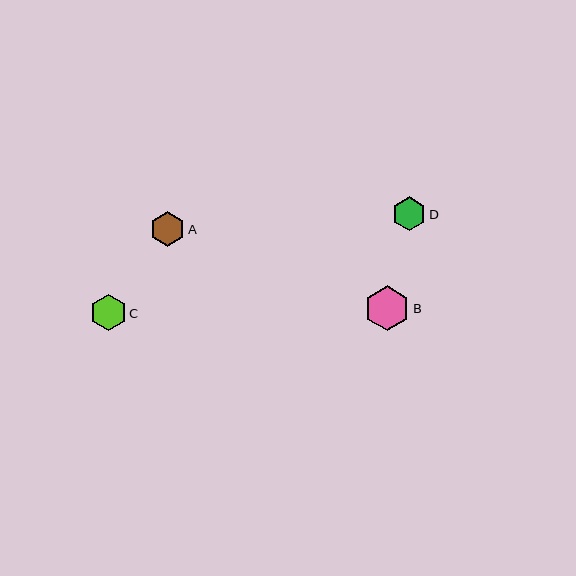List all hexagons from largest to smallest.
From largest to smallest: B, C, A, D.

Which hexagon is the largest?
Hexagon B is the largest with a size of approximately 45 pixels.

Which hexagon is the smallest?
Hexagon D is the smallest with a size of approximately 34 pixels.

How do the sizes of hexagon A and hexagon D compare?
Hexagon A and hexagon D are approximately the same size.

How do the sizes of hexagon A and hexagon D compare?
Hexagon A and hexagon D are approximately the same size.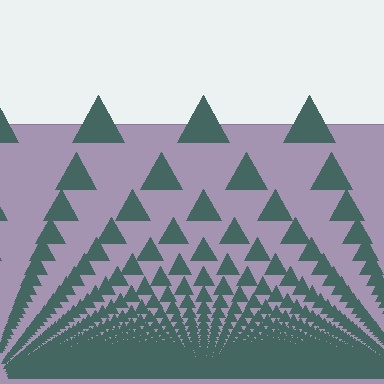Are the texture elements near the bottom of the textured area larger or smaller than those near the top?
Smaller. The gradient is inverted — elements near the bottom are smaller and denser.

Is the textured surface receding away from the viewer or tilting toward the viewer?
The surface appears to tilt toward the viewer. Texture elements get larger and sparser toward the top.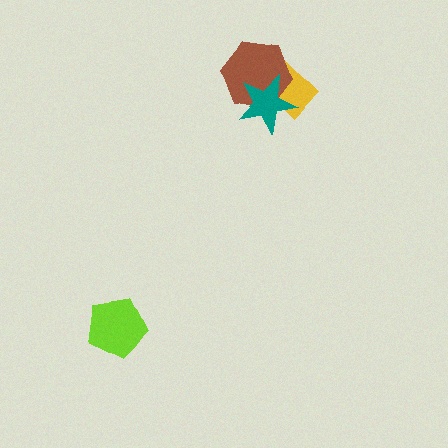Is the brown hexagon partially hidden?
Yes, it is partially covered by another shape.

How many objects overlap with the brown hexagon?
2 objects overlap with the brown hexagon.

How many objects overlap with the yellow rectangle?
2 objects overlap with the yellow rectangle.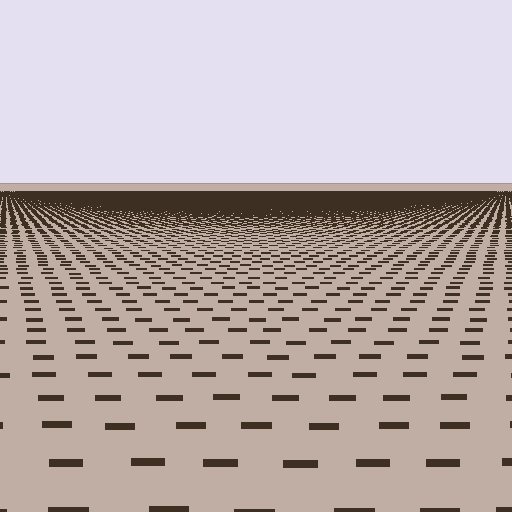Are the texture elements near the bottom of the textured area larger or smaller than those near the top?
Larger. Near the bottom, elements are closer to the viewer and appear at a bigger on-screen size.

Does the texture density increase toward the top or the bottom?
Density increases toward the top.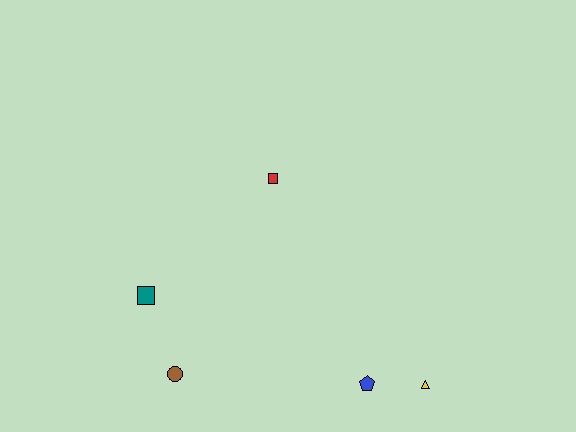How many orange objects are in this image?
There are no orange objects.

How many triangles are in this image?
There is 1 triangle.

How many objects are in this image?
There are 5 objects.